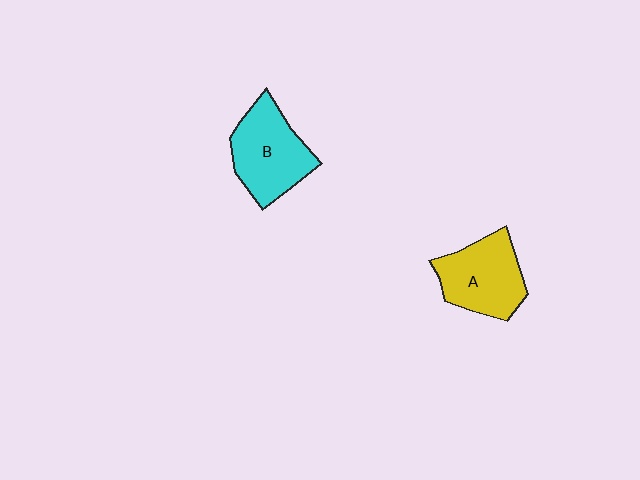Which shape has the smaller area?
Shape A (yellow).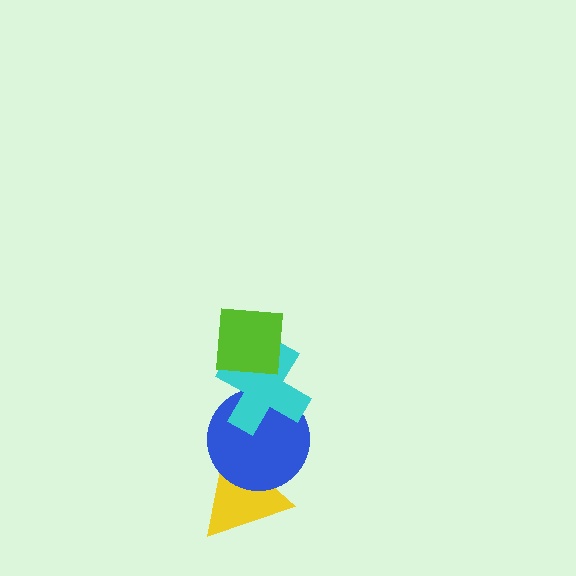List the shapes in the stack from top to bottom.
From top to bottom: the lime square, the cyan cross, the blue circle, the yellow triangle.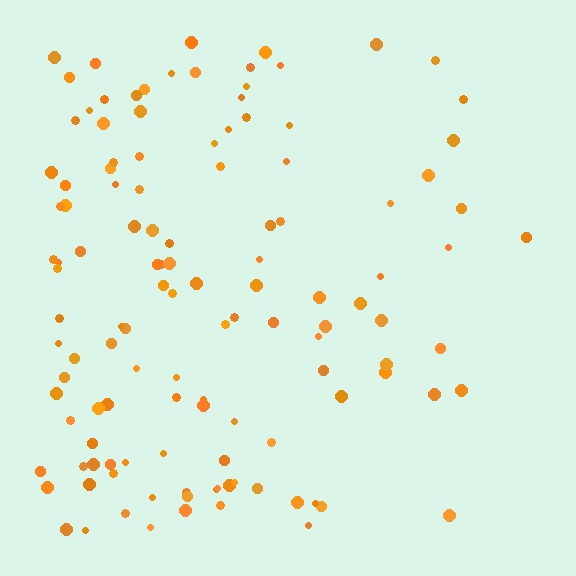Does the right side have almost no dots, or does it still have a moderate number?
Still a moderate number, just noticeably fewer than the left.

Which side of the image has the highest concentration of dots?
The left.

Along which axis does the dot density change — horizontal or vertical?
Horizontal.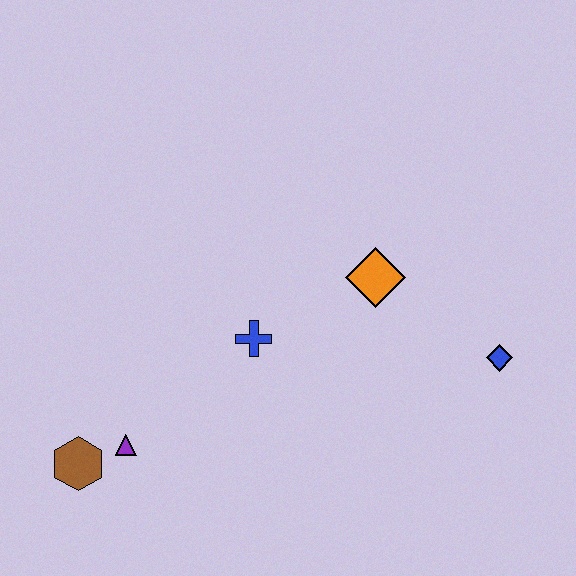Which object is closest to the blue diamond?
The orange diamond is closest to the blue diamond.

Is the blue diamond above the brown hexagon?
Yes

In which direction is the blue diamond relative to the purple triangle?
The blue diamond is to the right of the purple triangle.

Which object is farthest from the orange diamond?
The brown hexagon is farthest from the orange diamond.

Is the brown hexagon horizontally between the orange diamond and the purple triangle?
No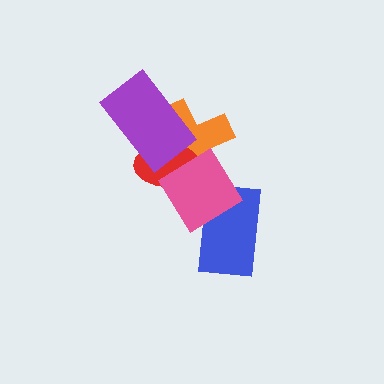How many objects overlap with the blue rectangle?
1 object overlaps with the blue rectangle.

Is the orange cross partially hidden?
Yes, it is partially covered by another shape.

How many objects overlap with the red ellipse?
3 objects overlap with the red ellipse.